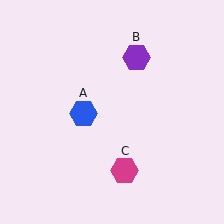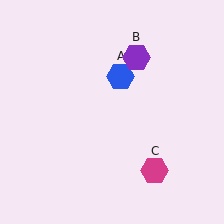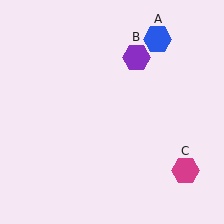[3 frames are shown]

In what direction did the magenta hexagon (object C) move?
The magenta hexagon (object C) moved right.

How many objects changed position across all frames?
2 objects changed position: blue hexagon (object A), magenta hexagon (object C).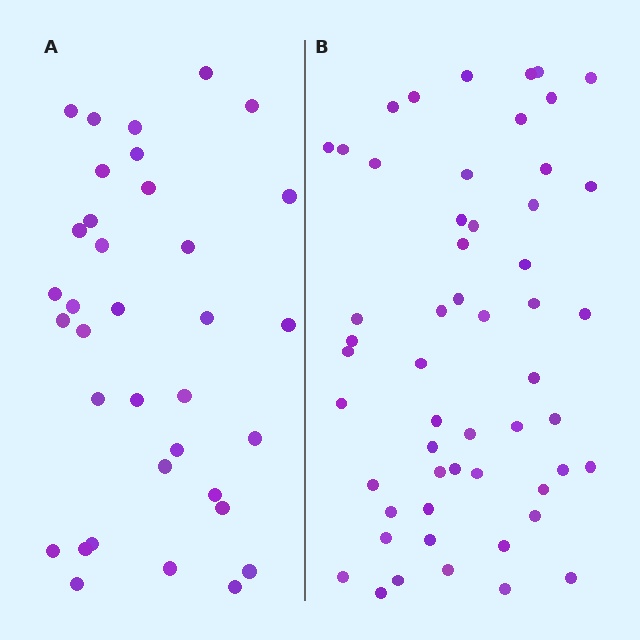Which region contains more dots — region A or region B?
Region B (the right region) has more dots.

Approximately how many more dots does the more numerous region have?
Region B has approximately 20 more dots than region A.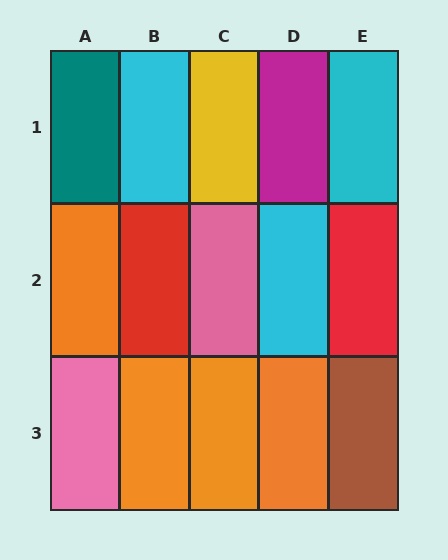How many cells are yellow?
1 cell is yellow.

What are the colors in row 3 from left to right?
Pink, orange, orange, orange, brown.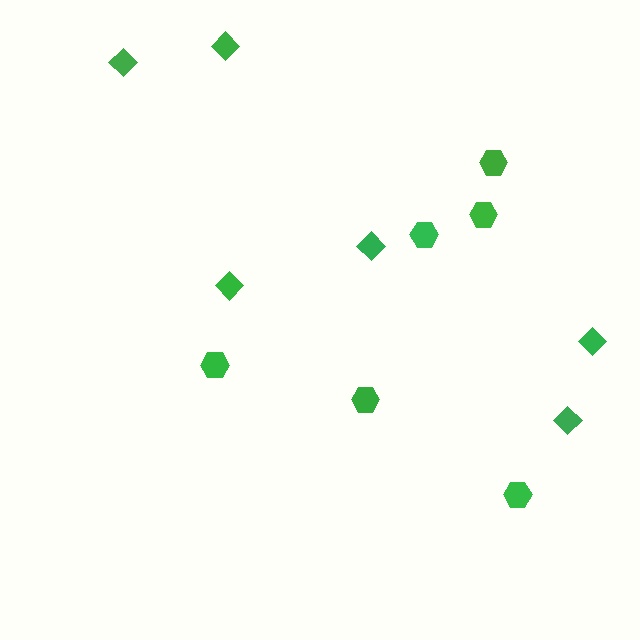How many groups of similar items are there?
There are 2 groups: one group of hexagons (6) and one group of diamonds (6).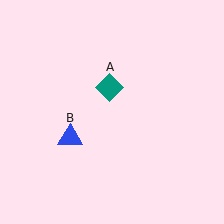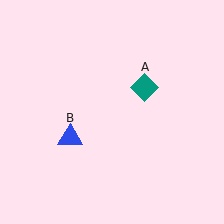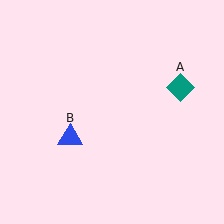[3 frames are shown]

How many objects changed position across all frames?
1 object changed position: teal diamond (object A).